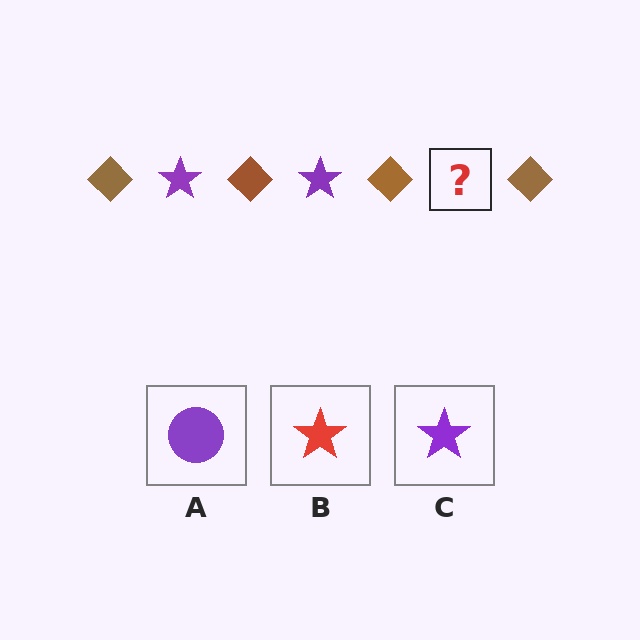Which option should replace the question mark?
Option C.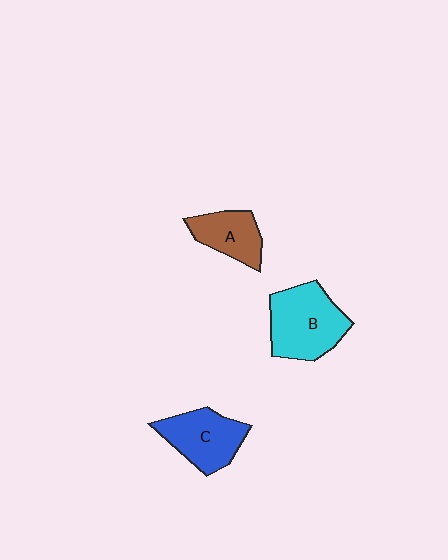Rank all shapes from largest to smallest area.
From largest to smallest: B (cyan), C (blue), A (brown).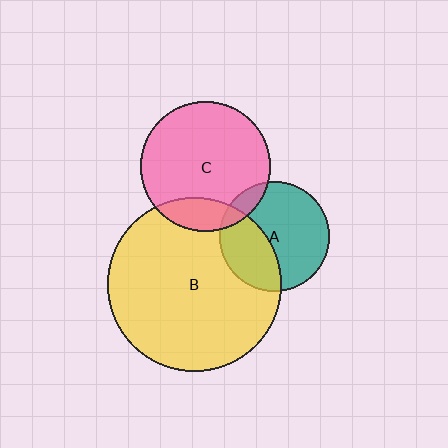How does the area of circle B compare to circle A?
Approximately 2.5 times.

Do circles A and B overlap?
Yes.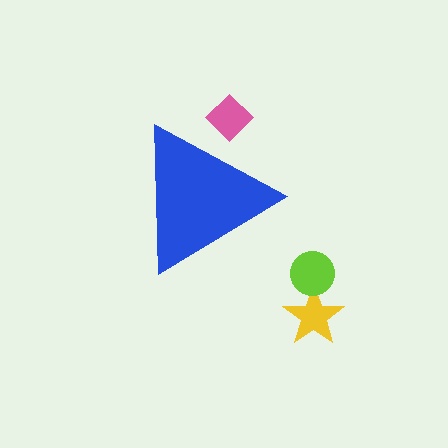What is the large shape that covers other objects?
A blue triangle.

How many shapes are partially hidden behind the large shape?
1 shape is partially hidden.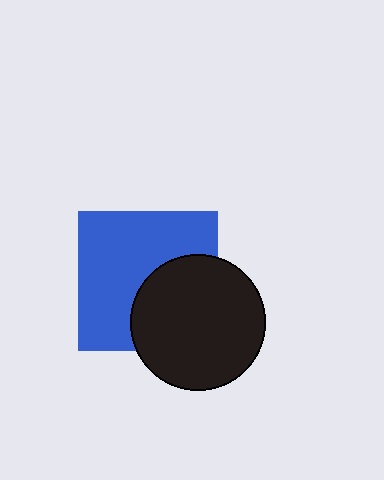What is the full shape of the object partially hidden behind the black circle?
The partially hidden object is a blue square.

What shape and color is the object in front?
The object in front is a black circle.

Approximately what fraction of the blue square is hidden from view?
Roughly 38% of the blue square is hidden behind the black circle.